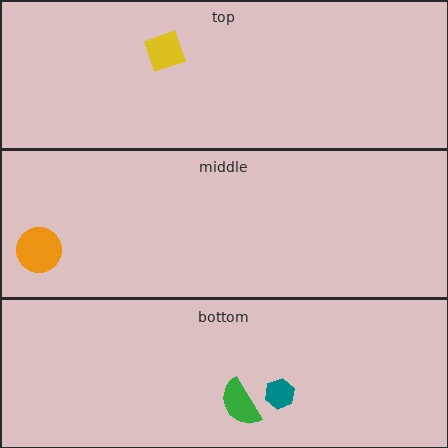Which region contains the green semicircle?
The bottom region.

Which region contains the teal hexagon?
The bottom region.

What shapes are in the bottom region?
The green semicircle, the teal hexagon.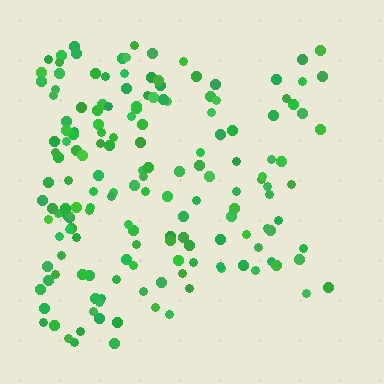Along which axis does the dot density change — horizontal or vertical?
Horizontal.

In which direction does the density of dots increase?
From right to left, with the left side densest.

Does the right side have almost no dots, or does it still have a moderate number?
Still a moderate number, just noticeably fewer than the left.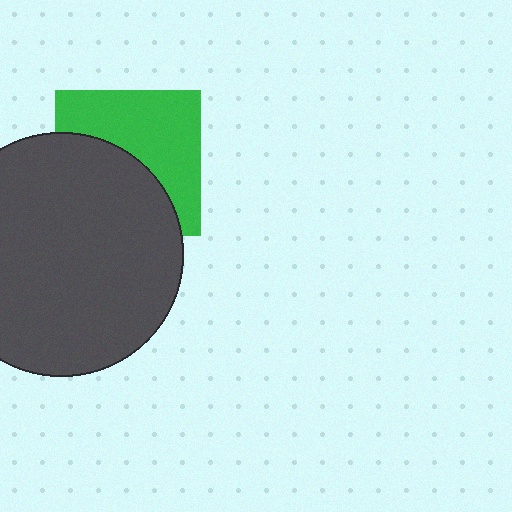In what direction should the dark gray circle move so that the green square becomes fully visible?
The dark gray circle should move down. That is the shortest direction to clear the overlap and leave the green square fully visible.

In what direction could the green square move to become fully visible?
The green square could move up. That would shift it out from behind the dark gray circle entirely.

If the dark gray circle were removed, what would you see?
You would see the complete green square.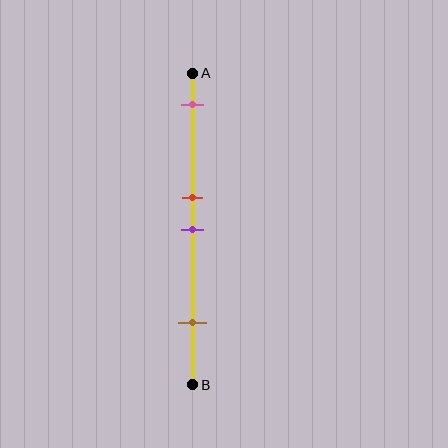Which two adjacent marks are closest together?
The red and purple marks are the closest adjacent pair.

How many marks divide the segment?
There are 4 marks dividing the segment.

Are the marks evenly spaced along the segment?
No, the marks are not evenly spaced.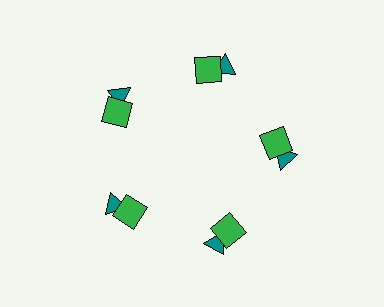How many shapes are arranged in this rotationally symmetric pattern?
There are 10 shapes, arranged in 5 groups of 2.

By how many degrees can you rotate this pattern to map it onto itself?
The pattern maps onto itself every 72 degrees of rotation.